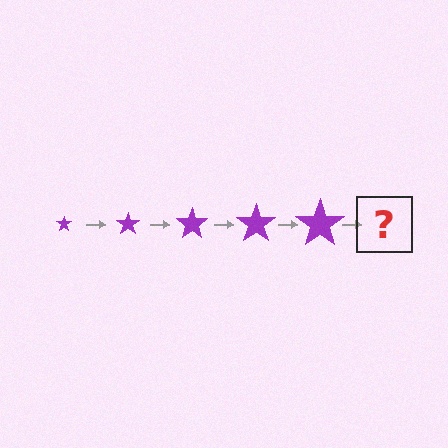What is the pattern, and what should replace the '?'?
The pattern is that the star gets progressively larger each step. The '?' should be a purple star, larger than the previous one.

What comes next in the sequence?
The next element should be a purple star, larger than the previous one.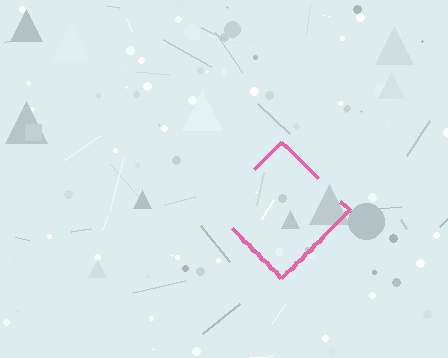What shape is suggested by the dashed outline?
The dashed outline suggests a diamond.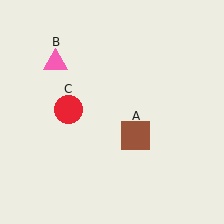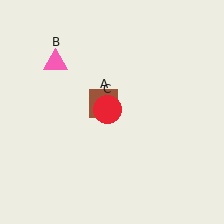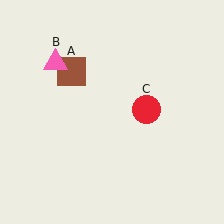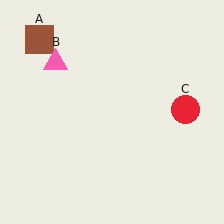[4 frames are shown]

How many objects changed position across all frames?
2 objects changed position: brown square (object A), red circle (object C).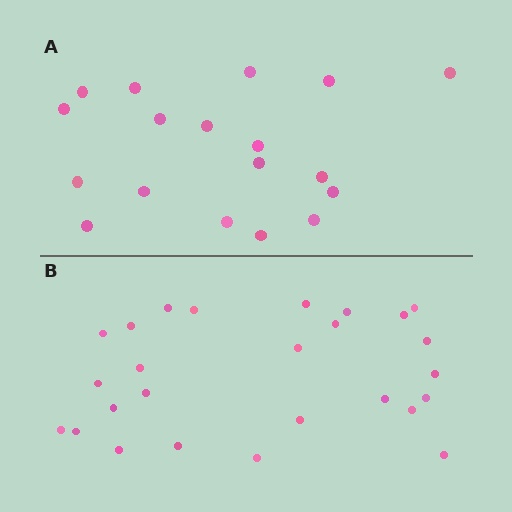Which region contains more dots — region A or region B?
Region B (the bottom region) has more dots.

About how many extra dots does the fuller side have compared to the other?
Region B has roughly 8 or so more dots than region A.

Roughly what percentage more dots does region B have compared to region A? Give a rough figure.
About 45% more.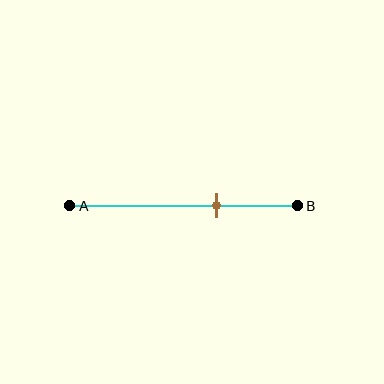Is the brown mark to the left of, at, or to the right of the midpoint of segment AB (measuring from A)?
The brown mark is to the right of the midpoint of segment AB.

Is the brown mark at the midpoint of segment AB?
No, the mark is at about 65% from A, not at the 50% midpoint.